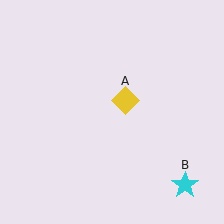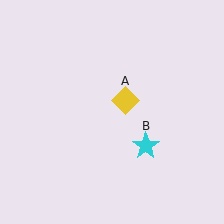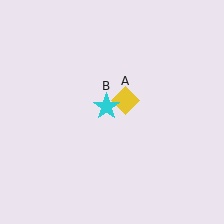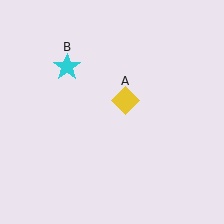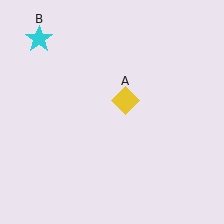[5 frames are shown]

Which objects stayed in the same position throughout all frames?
Yellow diamond (object A) remained stationary.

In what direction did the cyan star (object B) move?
The cyan star (object B) moved up and to the left.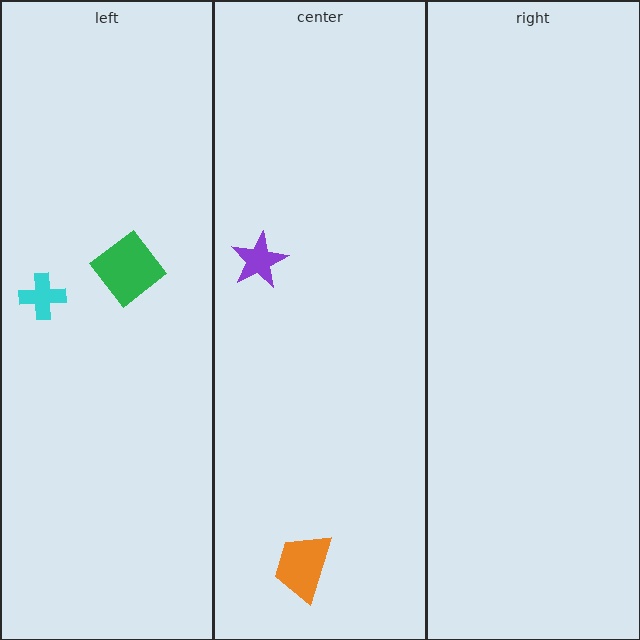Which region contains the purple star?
The center region.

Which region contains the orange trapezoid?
The center region.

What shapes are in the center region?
The orange trapezoid, the purple star.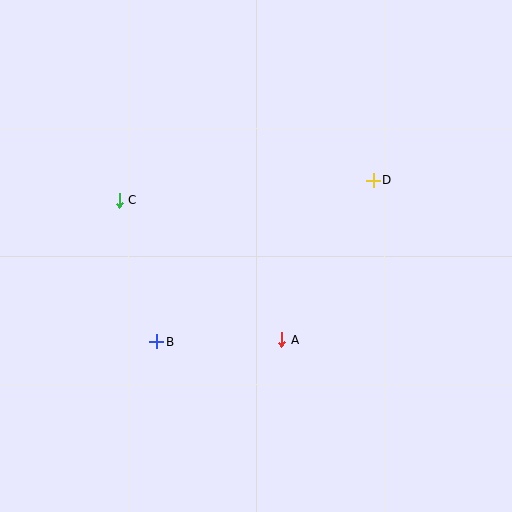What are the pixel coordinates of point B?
Point B is at (157, 342).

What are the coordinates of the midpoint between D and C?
The midpoint between D and C is at (246, 190).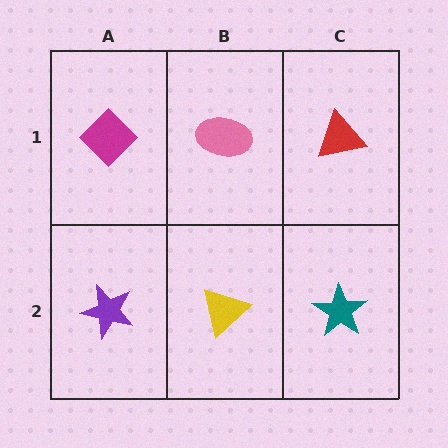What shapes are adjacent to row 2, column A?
A magenta diamond (row 1, column A), a yellow triangle (row 2, column B).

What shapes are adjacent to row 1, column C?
A teal star (row 2, column C), a pink ellipse (row 1, column B).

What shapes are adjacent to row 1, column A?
A purple star (row 2, column A), a pink ellipse (row 1, column B).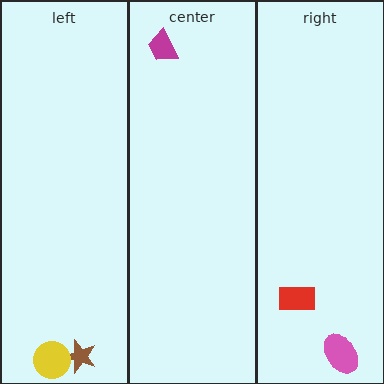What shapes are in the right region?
The pink ellipse, the red rectangle.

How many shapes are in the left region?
2.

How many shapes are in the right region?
2.